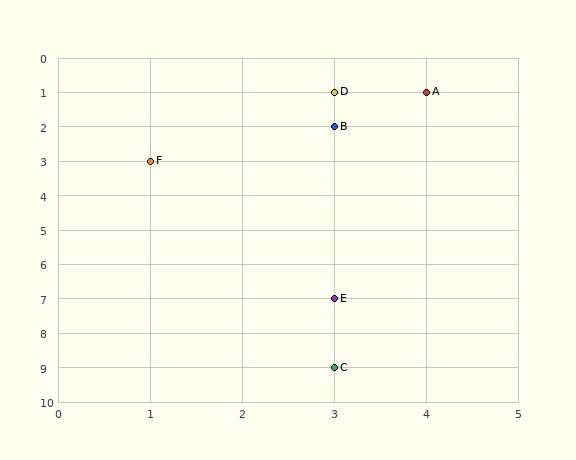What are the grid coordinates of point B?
Point B is at grid coordinates (3, 2).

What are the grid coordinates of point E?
Point E is at grid coordinates (3, 7).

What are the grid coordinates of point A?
Point A is at grid coordinates (4, 1).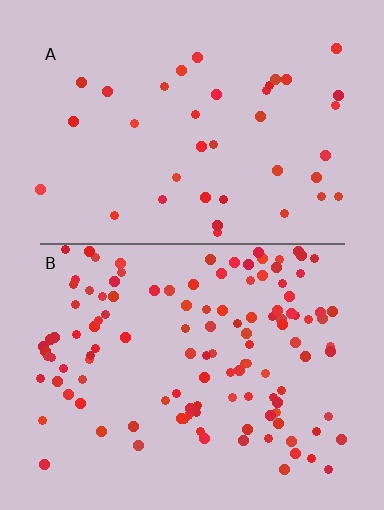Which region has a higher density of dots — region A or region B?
B (the bottom).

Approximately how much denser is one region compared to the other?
Approximately 3.2× — region B over region A.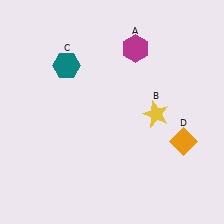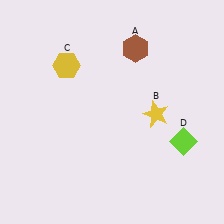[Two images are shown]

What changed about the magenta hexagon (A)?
In Image 1, A is magenta. In Image 2, it changed to brown.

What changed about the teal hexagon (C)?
In Image 1, C is teal. In Image 2, it changed to yellow.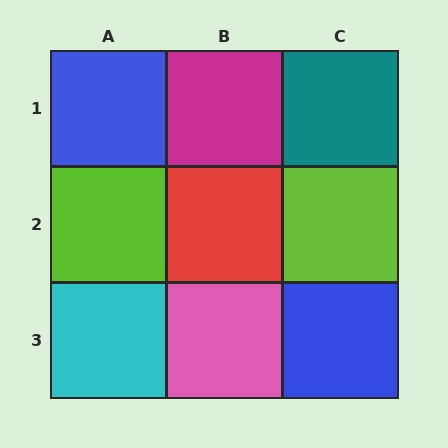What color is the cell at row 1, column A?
Blue.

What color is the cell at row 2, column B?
Red.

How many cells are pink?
1 cell is pink.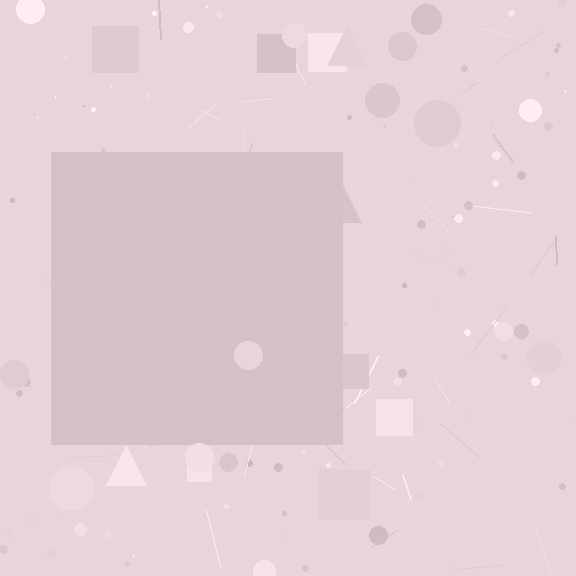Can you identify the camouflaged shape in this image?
The camouflaged shape is a square.